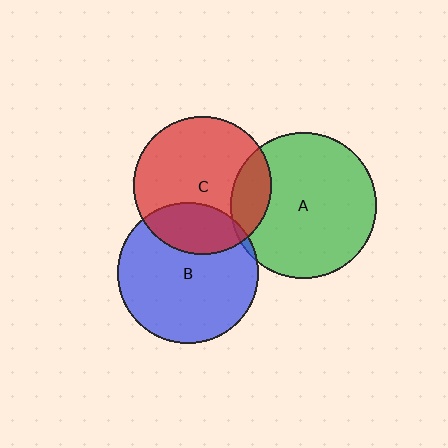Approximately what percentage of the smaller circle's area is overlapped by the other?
Approximately 20%.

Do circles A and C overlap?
Yes.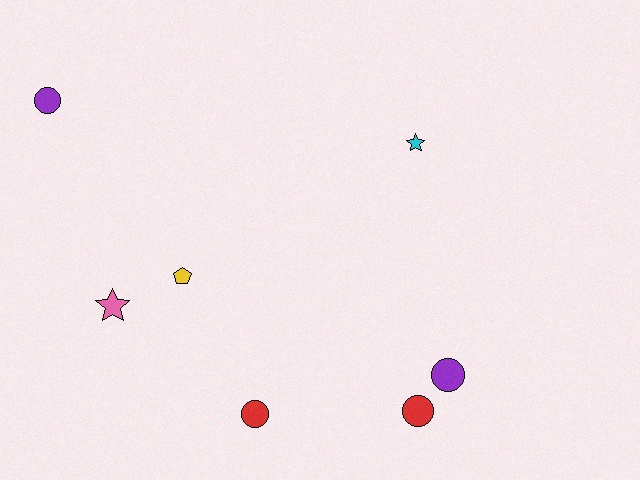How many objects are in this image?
There are 7 objects.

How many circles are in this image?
There are 4 circles.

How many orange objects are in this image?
There are no orange objects.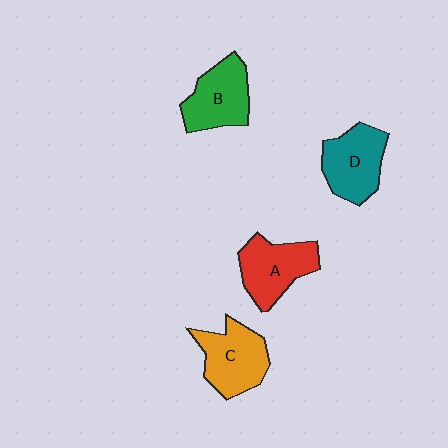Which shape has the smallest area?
Shape B (green).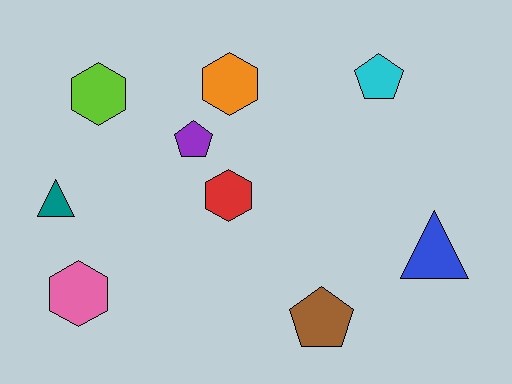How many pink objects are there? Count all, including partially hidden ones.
There is 1 pink object.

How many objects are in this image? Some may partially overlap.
There are 9 objects.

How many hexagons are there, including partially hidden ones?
There are 4 hexagons.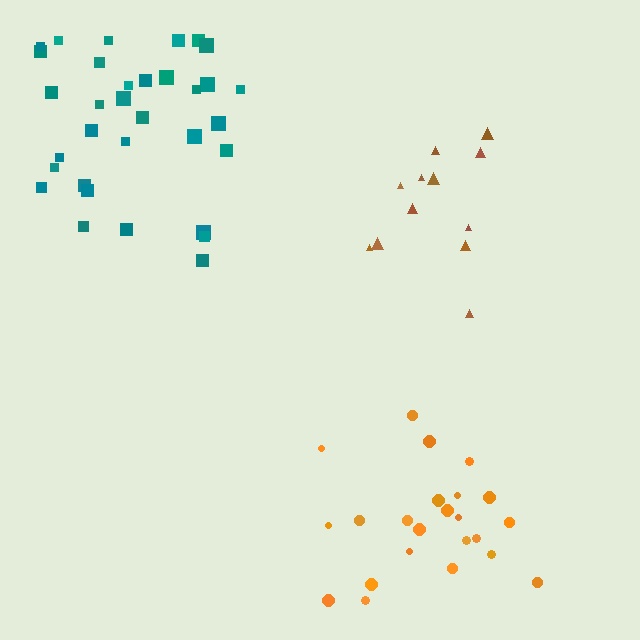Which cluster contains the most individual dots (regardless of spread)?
Teal (33).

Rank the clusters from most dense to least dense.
teal, brown, orange.